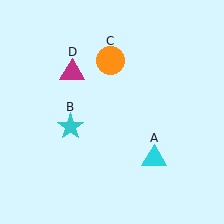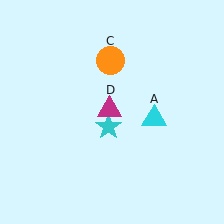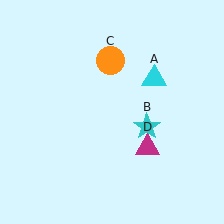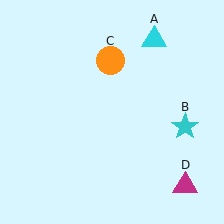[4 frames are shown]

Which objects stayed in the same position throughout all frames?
Orange circle (object C) remained stationary.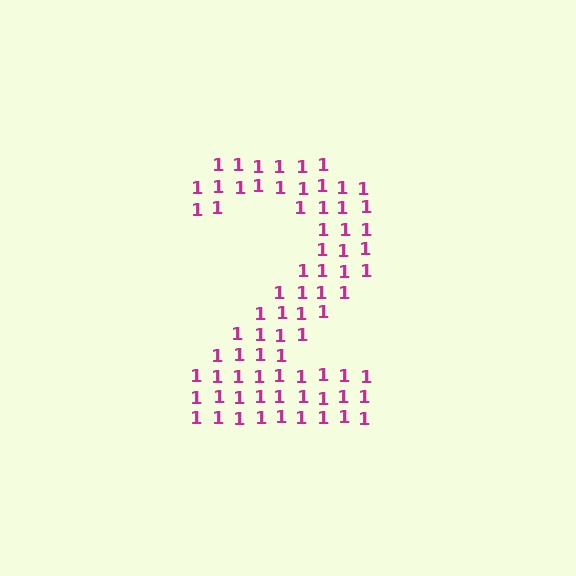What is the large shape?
The large shape is the digit 2.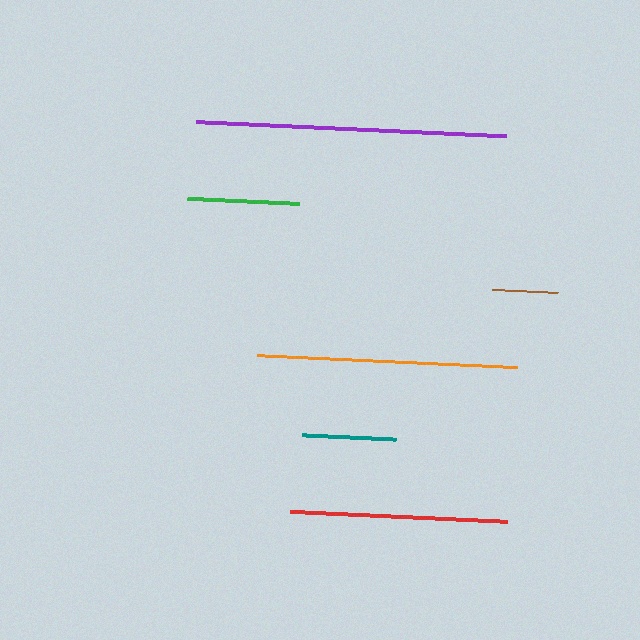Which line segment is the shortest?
The brown line is the shortest at approximately 66 pixels.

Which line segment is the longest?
The purple line is the longest at approximately 310 pixels.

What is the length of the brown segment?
The brown segment is approximately 66 pixels long.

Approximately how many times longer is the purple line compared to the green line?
The purple line is approximately 2.8 times the length of the green line.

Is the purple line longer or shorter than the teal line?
The purple line is longer than the teal line.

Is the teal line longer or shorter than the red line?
The red line is longer than the teal line.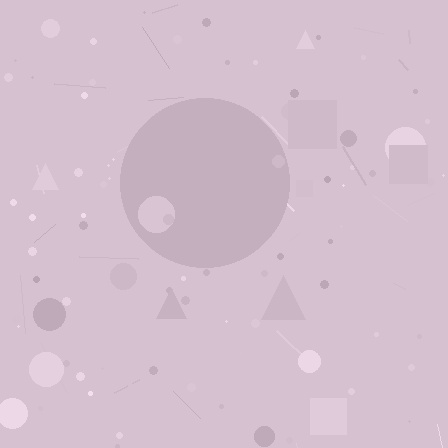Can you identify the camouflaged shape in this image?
The camouflaged shape is a circle.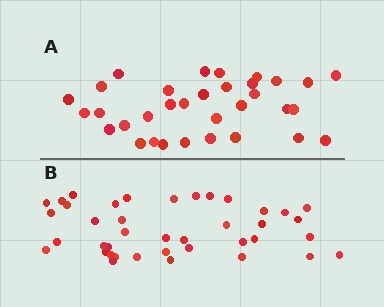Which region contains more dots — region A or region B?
Region B (the bottom region) has more dots.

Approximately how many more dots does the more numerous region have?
Region B has roughly 8 or so more dots than region A.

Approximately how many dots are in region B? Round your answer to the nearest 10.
About 40 dots.